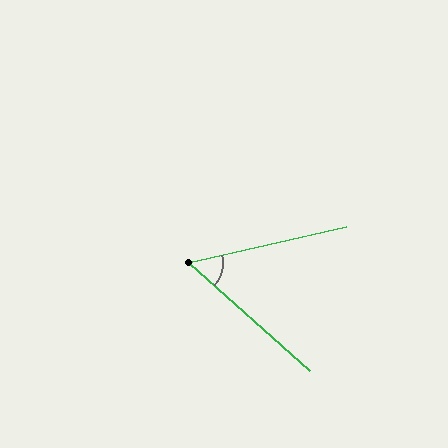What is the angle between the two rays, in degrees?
Approximately 54 degrees.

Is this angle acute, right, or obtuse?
It is acute.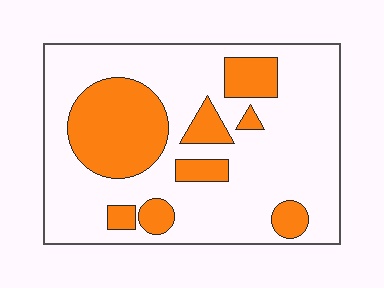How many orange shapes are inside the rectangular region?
8.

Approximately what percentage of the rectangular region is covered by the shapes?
Approximately 25%.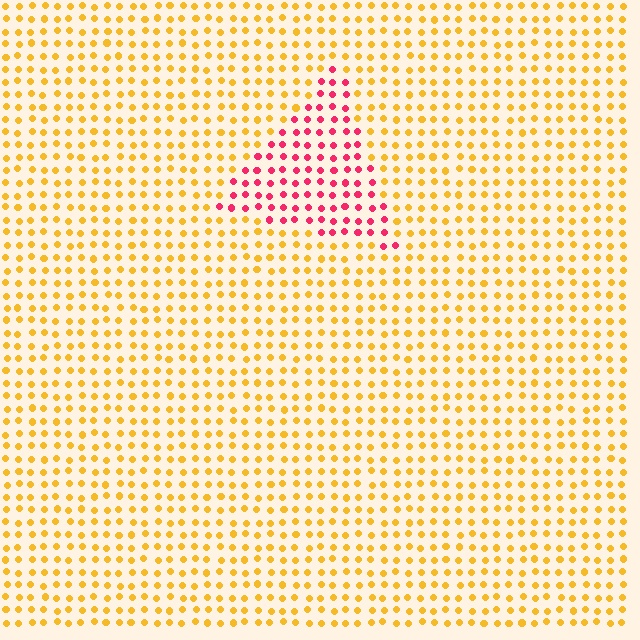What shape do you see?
I see a triangle.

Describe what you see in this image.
The image is filled with small yellow elements in a uniform arrangement. A triangle-shaped region is visible where the elements are tinted to a slightly different hue, forming a subtle color boundary.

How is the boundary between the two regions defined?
The boundary is defined purely by a slight shift in hue (about 63 degrees). Spacing, size, and orientation are identical on both sides.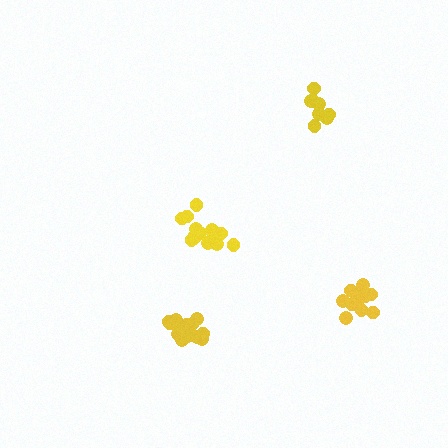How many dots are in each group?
Group 1: 8 dots, Group 2: 14 dots, Group 3: 14 dots, Group 4: 11 dots (47 total).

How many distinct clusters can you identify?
There are 4 distinct clusters.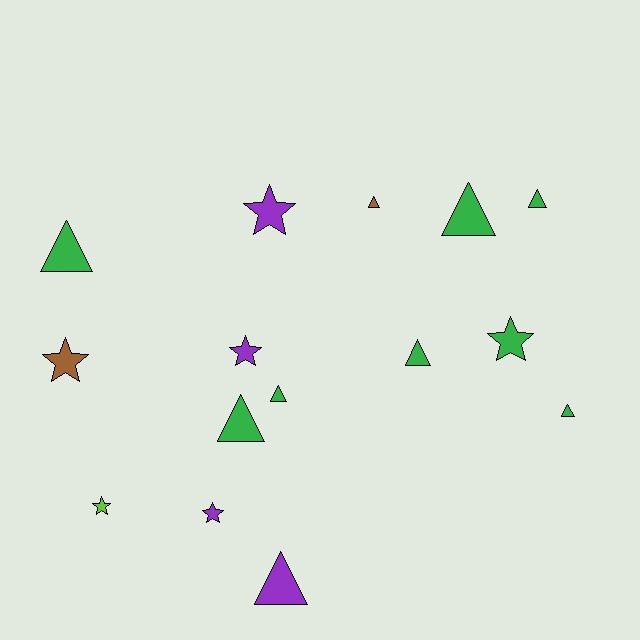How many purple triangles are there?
There is 1 purple triangle.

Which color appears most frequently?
Green, with 8 objects.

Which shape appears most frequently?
Triangle, with 9 objects.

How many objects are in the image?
There are 15 objects.